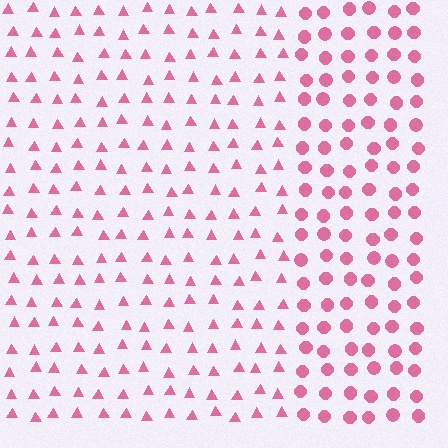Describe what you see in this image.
The image is filled with small pink elements arranged in a uniform grid. A rectangle-shaped region contains triangles, while the surrounding area contains circles. The boundary is defined purely by the change in element shape.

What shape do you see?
I see a rectangle.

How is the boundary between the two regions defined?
The boundary is defined by a change in element shape: triangles inside vs. circles outside. All elements share the same color and spacing.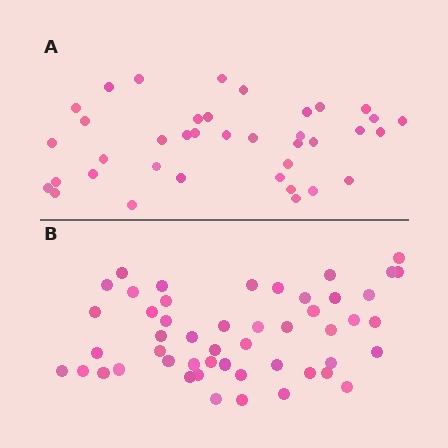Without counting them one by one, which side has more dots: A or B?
Region B (the bottom region) has more dots.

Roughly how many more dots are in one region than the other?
Region B has roughly 12 or so more dots than region A.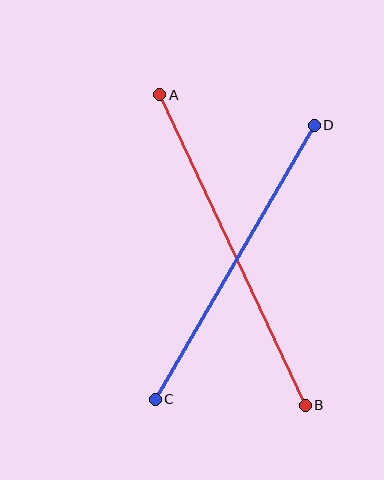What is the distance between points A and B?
The distance is approximately 343 pixels.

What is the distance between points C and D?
The distance is approximately 317 pixels.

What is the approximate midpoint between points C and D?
The midpoint is at approximately (235, 262) pixels.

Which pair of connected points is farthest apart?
Points A and B are farthest apart.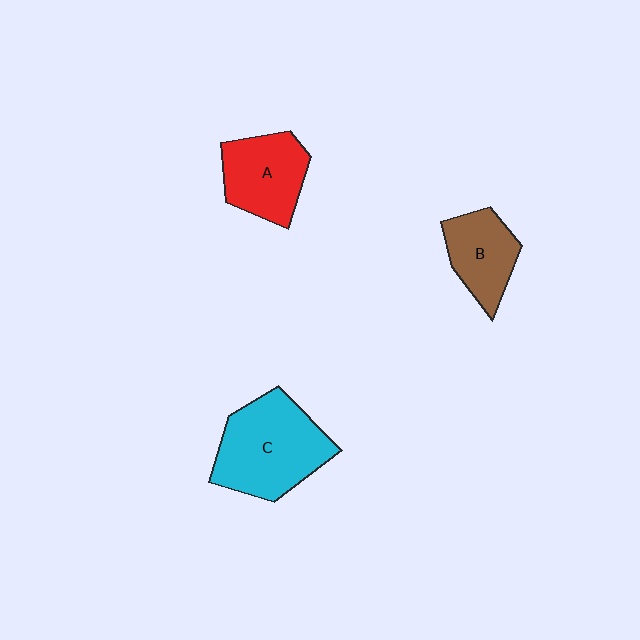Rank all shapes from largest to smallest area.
From largest to smallest: C (cyan), A (red), B (brown).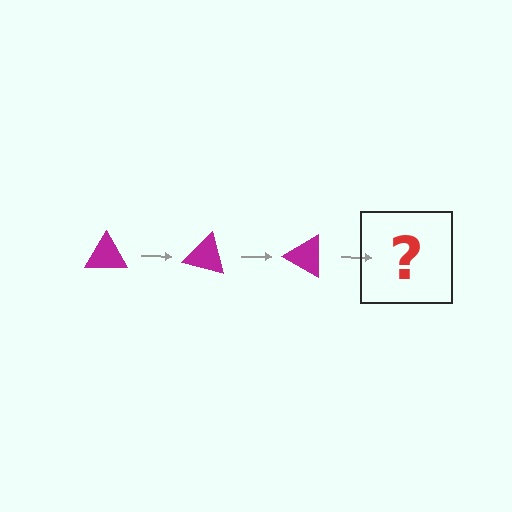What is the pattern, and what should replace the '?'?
The pattern is that the triangle rotates 15 degrees each step. The '?' should be a magenta triangle rotated 45 degrees.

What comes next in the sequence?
The next element should be a magenta triangle rotated 45 degrees.